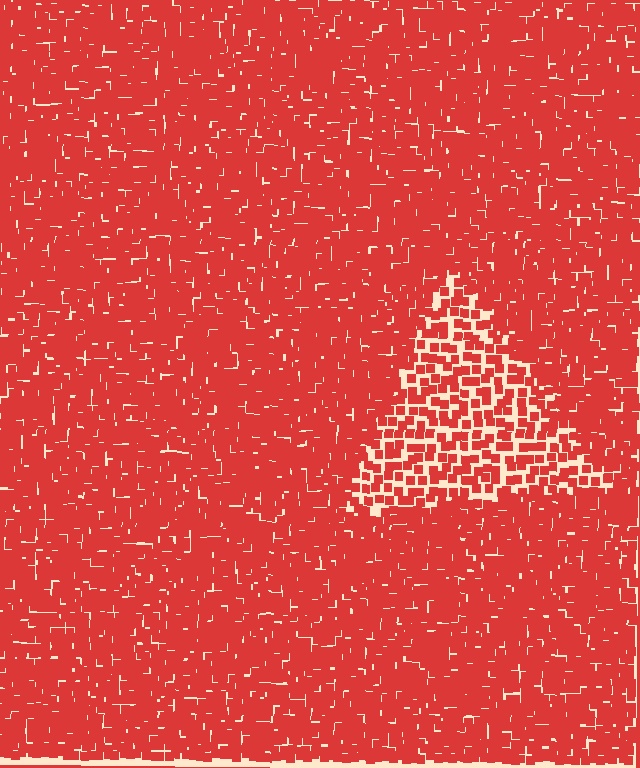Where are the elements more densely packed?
The elements are more densely packed outside the triangle boundary.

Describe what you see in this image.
The image contains small red elements arranged at two different densities. A triangle-shaped region is visible where the elements are less densely packed than the surrounding area.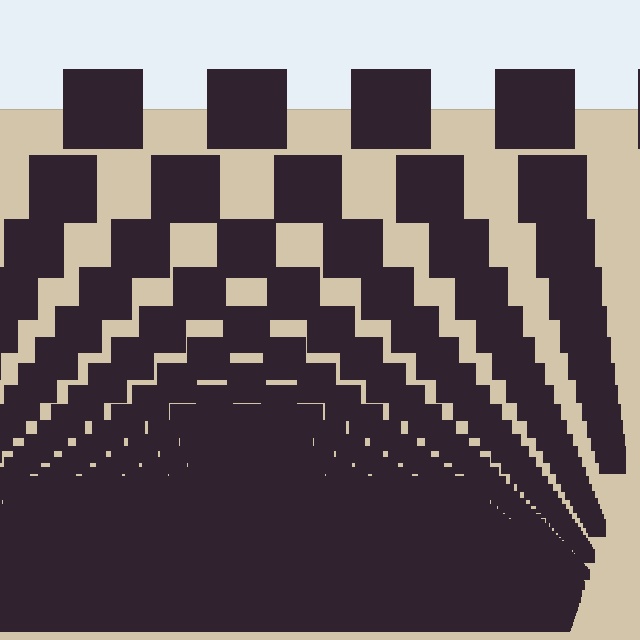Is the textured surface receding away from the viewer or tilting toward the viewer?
The surface appears to tilt toward the viewer. Texture elements get larger and sparser toward the top.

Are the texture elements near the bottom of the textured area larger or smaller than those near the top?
Smaller. The gradient is inverted — elements near the bottom are smaller and denser.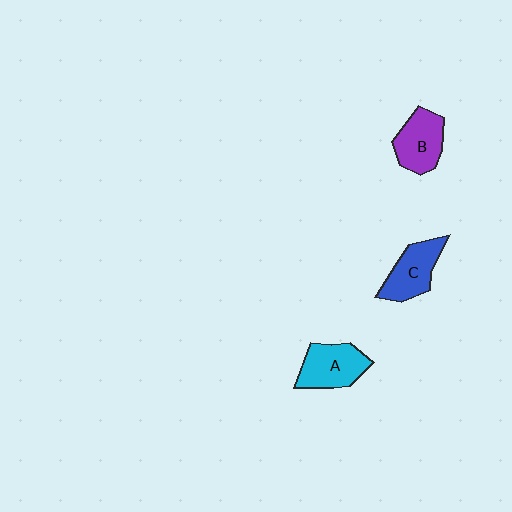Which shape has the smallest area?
Shape C (blue).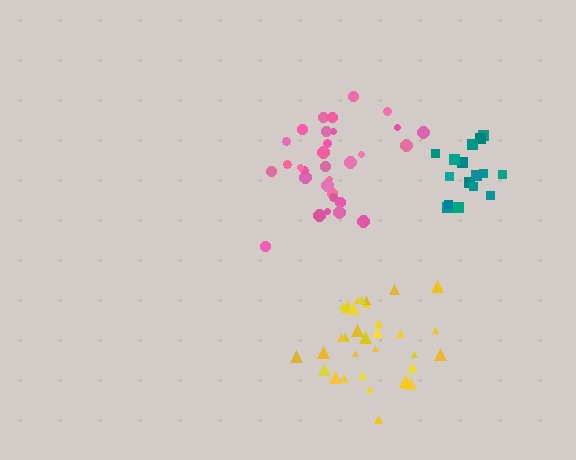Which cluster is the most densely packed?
Teal.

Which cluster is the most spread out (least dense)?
Pink.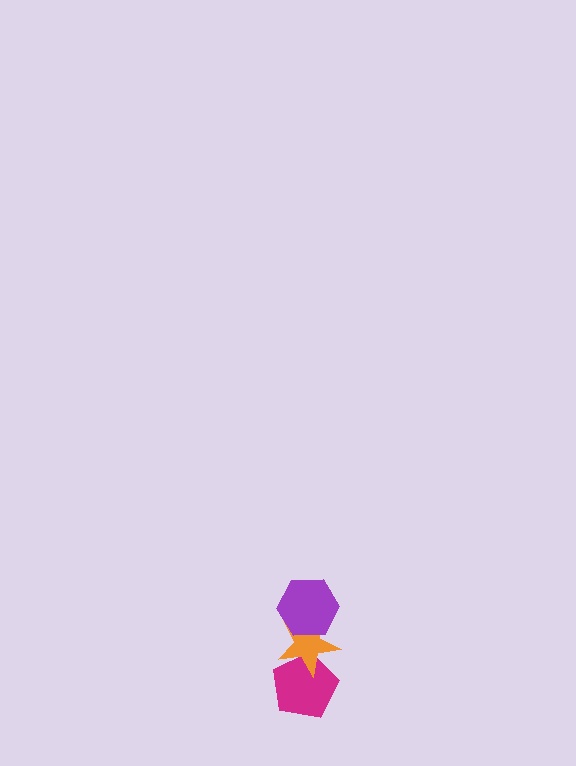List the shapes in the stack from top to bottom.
From top to bottom: the purple hexagon, the orange star, the magenta pentagon.